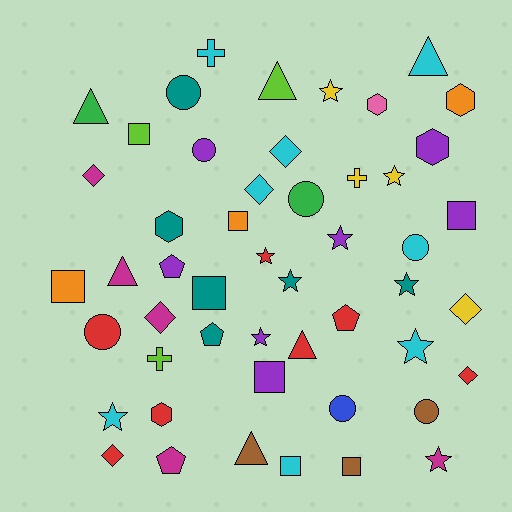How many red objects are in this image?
There are 7 red objects.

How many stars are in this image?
There are 10 stars.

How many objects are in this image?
There are 50 objects.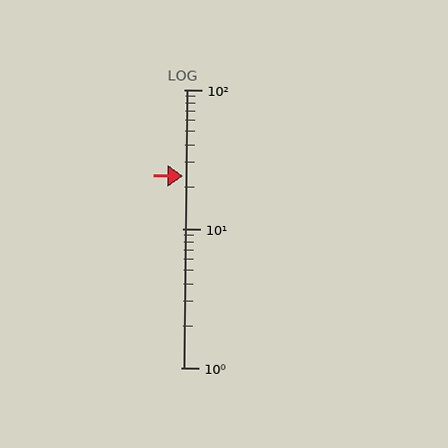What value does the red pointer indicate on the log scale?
The pointer indicates approximately 24.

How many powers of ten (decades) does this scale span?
The scale spans 2 decades, from 1 to 100.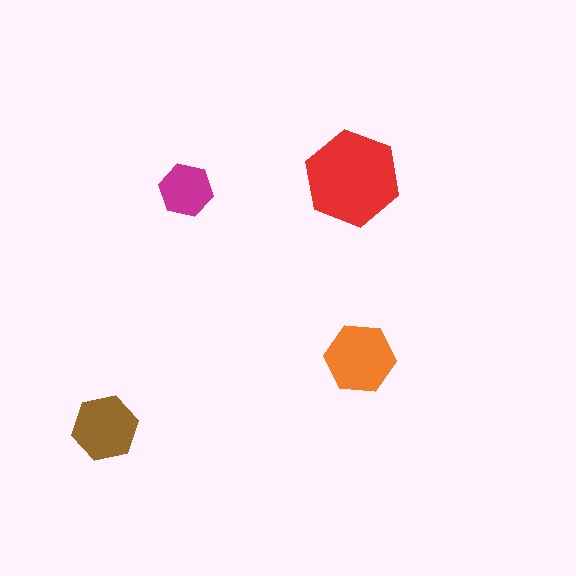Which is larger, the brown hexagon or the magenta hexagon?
The brown one.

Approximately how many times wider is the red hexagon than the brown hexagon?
About 1.5 times wider.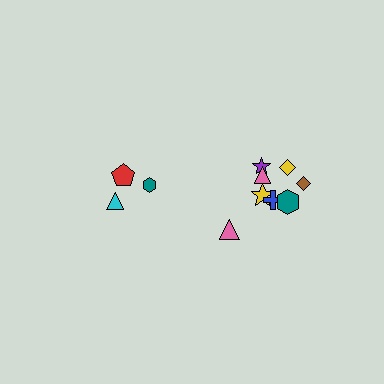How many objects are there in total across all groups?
There are 11 objects.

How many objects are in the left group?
There are 3 objects.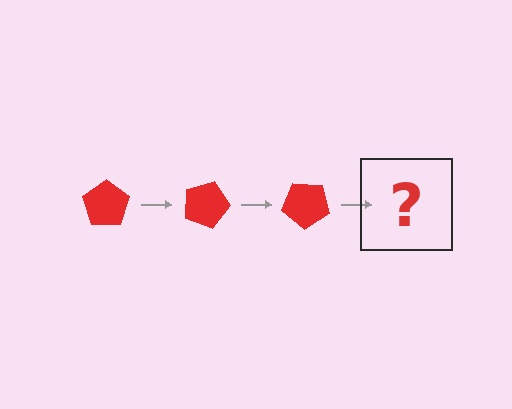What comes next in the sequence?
The next element should be a red pentagon rotated 60 degrees.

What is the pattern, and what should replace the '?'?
The pattern is that the pentagon rotates 20 degrees each step. The '?' should be a red pentagon rotated 60 degrees.